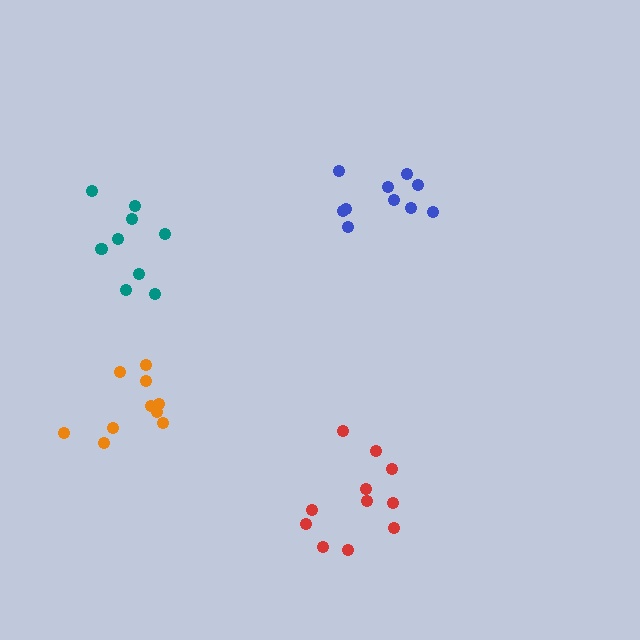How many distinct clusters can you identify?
There are 4 distinct clusters.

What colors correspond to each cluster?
The clusters are colored: teal, orange, blue, red.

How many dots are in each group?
Group 1: 9 dots, Group 2: 10 dots, Group 3: 10 dots, Group 4: 11 dots (40 total).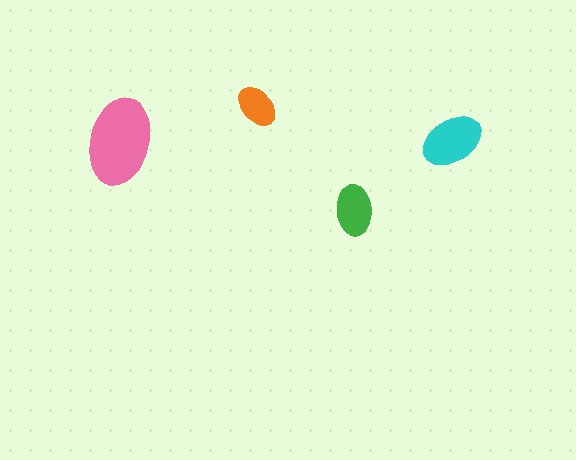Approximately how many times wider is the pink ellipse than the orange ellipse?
About 2 times wider.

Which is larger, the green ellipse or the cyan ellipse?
The cyan one.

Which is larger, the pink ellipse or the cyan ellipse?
The pink one.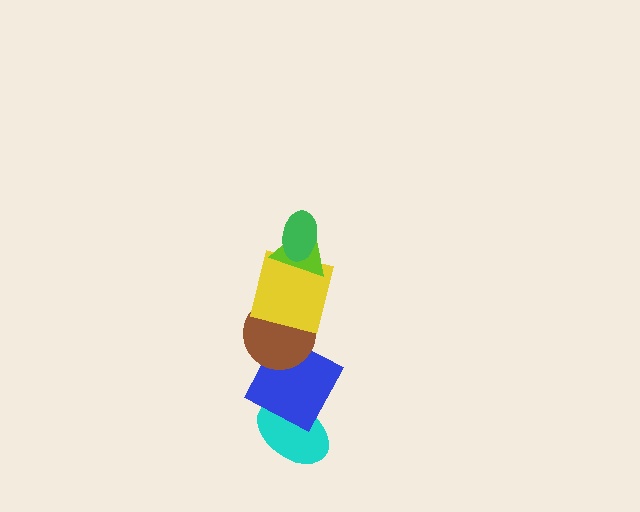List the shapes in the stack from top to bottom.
From top to bottom: the green ellipse, the lime triangle, the yellow square, the brown circle, the blue square, the cyan ellipse.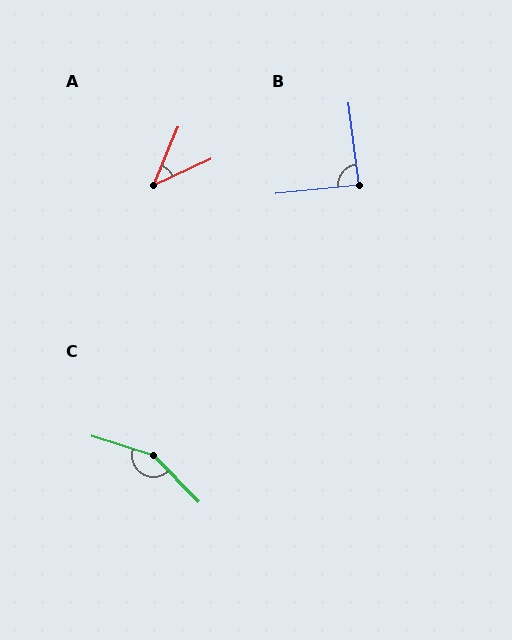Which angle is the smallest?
A, at approximately 43 degrees.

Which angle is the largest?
C, at approximately 151 degrees.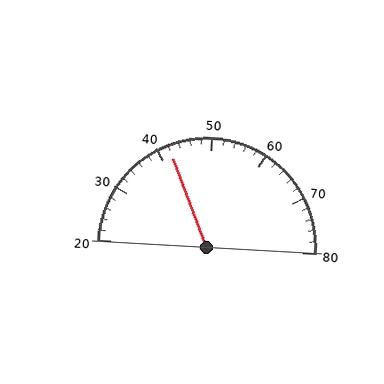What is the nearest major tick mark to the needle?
The nearest major tick mark is 40.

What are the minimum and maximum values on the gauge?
The gauge ranges from 20 to 80.